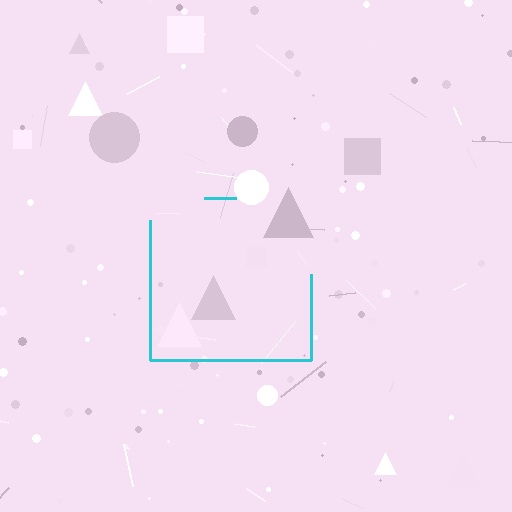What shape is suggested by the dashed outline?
The dashed outline suggests a square.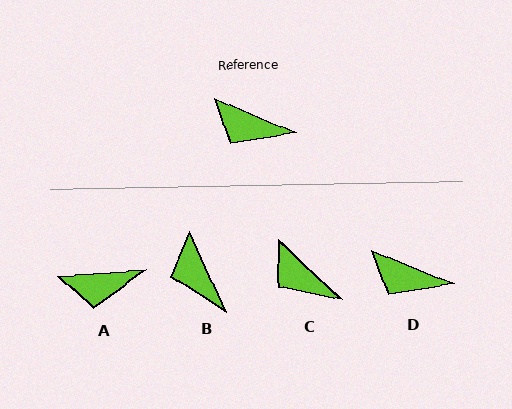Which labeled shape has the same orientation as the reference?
D.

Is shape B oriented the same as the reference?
No, it is off by about 42 degrees.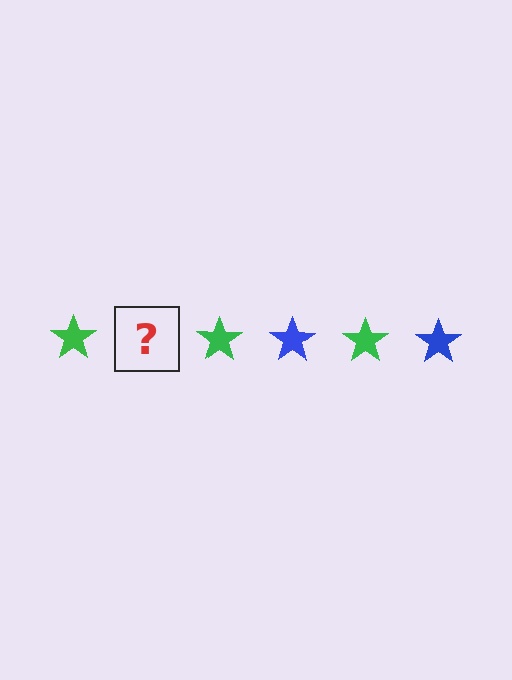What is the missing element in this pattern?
The missing element is a blue star.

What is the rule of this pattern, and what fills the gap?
The rule is that the pattern cycles through green, blue stars. The gap should be filled with a blue star.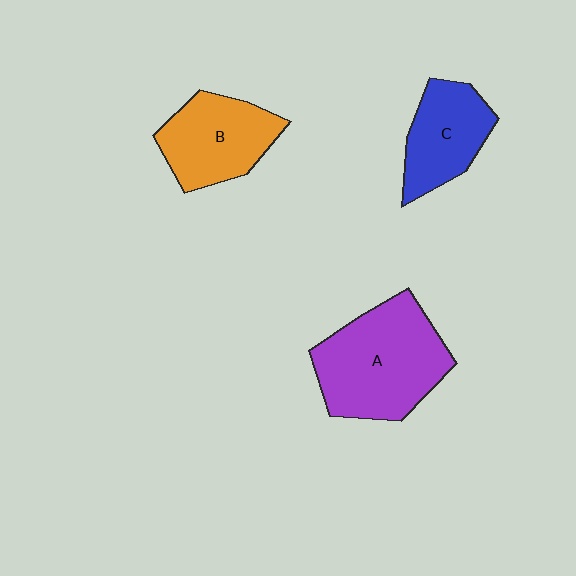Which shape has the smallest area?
Shape C (blue).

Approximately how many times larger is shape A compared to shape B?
Approximately 1.5 times.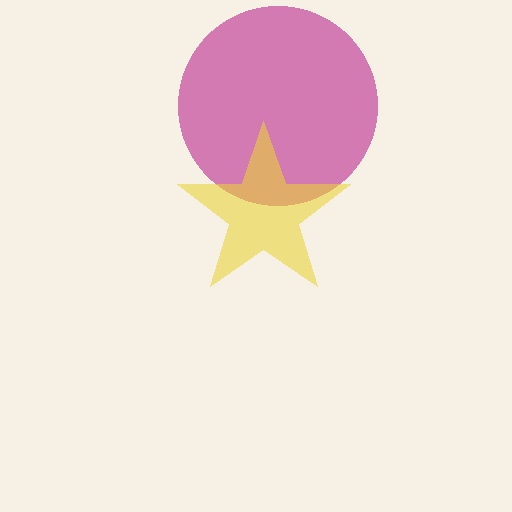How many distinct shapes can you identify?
There are 2 distinct shapes: a magenta circle, a yellow star.